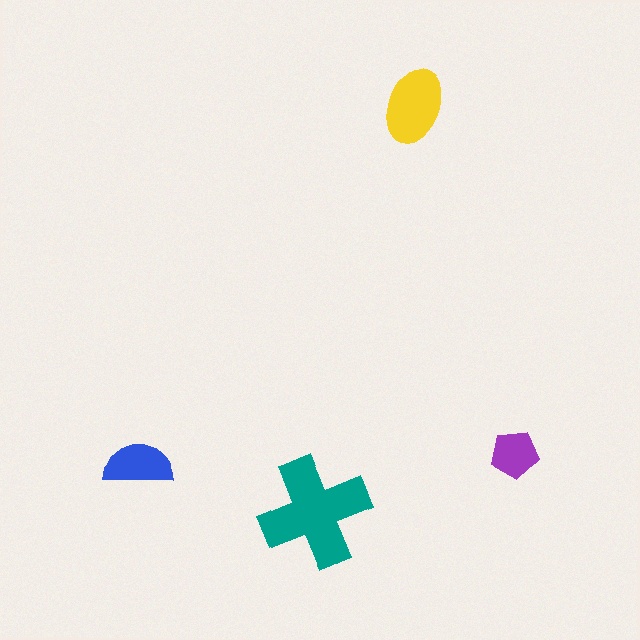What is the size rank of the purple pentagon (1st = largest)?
4th.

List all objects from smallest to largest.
The purple pentagon, the blue semicircle, the yellow ellipse, the teal cross.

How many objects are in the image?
There are 4 objects in the image.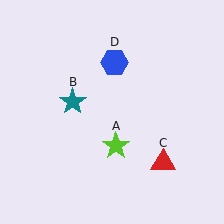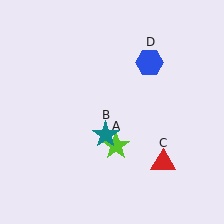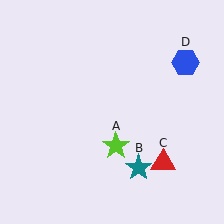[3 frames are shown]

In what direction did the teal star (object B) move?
The teal star (object B) moved down and to the right.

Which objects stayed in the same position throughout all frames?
Lime star (object A) and red triangle (object C) remained stationary.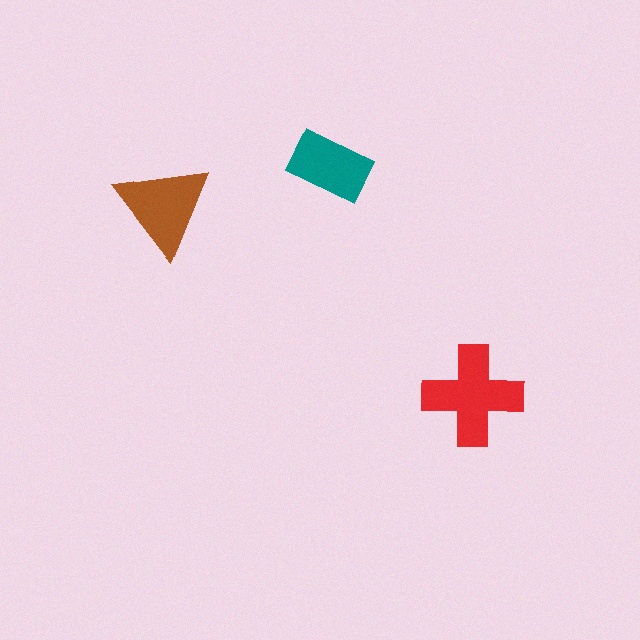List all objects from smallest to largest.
The teal rectangle, the brown triangle, the red cross.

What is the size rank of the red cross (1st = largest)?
1st.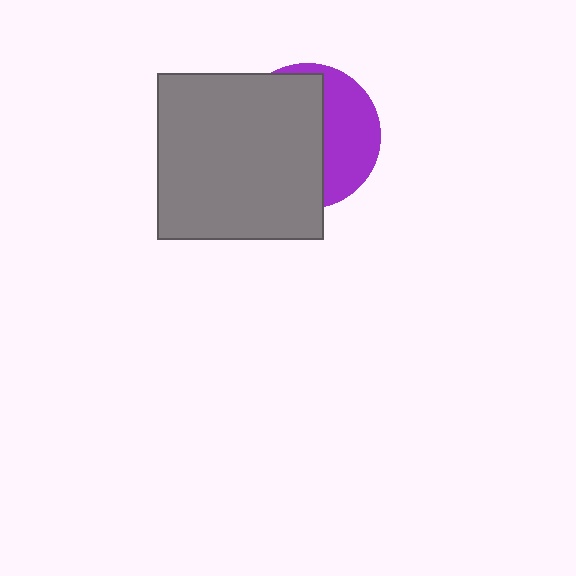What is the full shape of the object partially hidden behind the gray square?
The partially hidden object is a purple circle.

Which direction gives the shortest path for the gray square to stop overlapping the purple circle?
Moving left gives the shortest separation.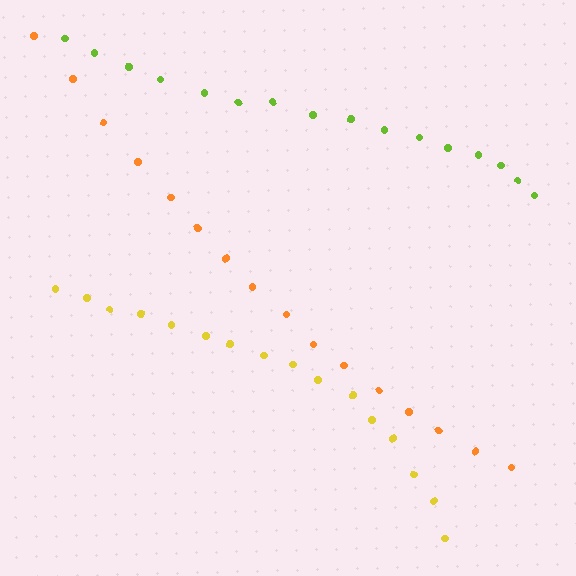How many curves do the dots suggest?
There are 3 distinct paths.